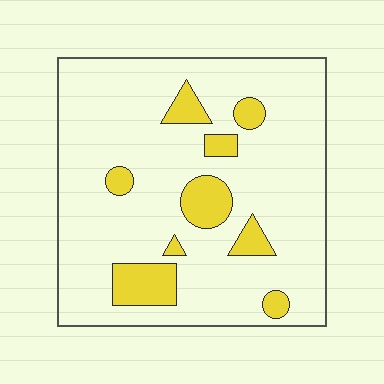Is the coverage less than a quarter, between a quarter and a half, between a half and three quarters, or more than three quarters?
Less than a quarter.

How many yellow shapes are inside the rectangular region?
9.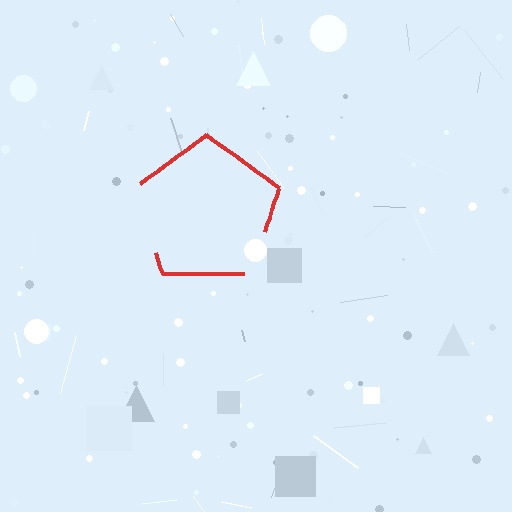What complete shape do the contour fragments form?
The contour fragments form a pentagon.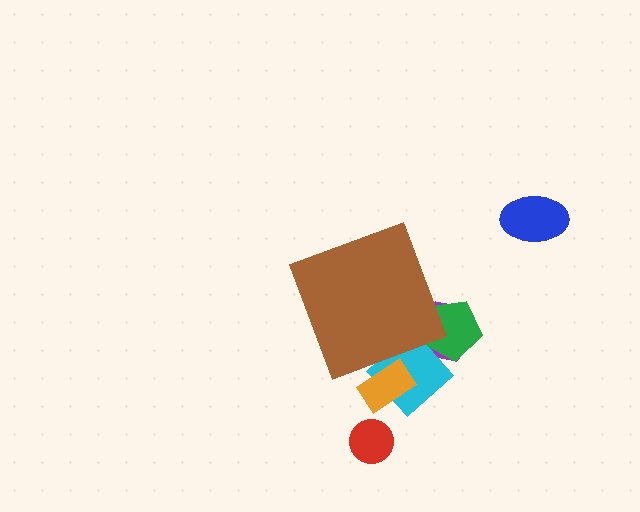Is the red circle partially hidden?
No, the red circle is fully visible.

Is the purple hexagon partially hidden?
Yes, the purple hexagon is partially hidden behind the brown diamond.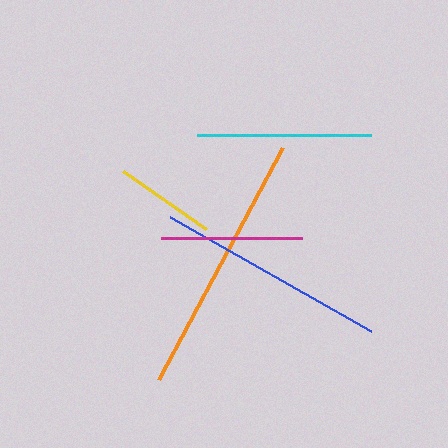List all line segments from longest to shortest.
From longest to shortest: orange, blue, cyan, magenta, yellow.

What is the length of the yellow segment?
The yellow segment is approximately 102 pixels long.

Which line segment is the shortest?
The yellow line is the shortest at approximately 102 pixels.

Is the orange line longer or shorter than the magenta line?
The orange line is longer than the magenta line.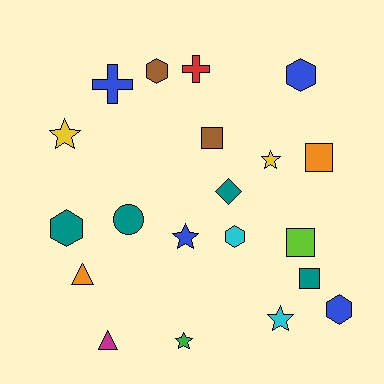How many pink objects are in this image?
There are no pink objects.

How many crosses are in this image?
There are 2 crosses.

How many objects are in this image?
There are 20 objects.